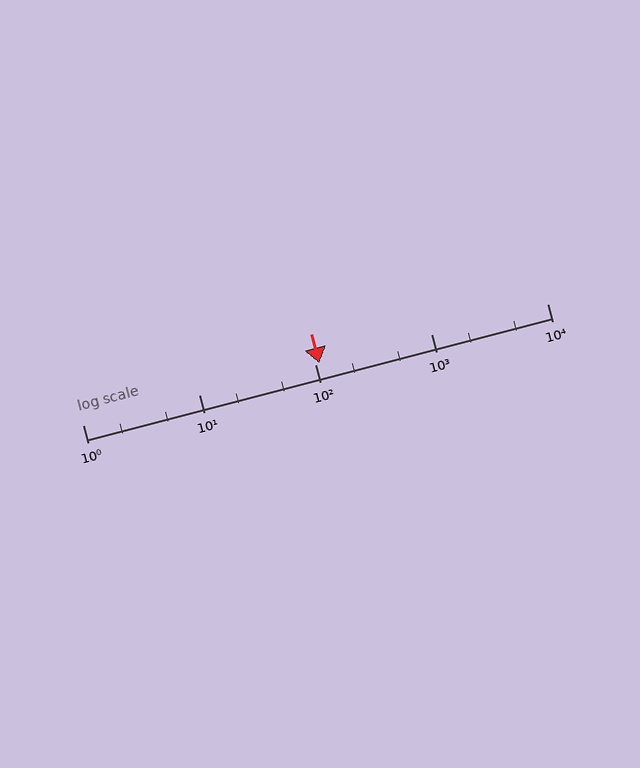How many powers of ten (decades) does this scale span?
The scale spans 4 decades, from 1 to 10000.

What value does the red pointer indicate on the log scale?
The pointer indicates approximately 110.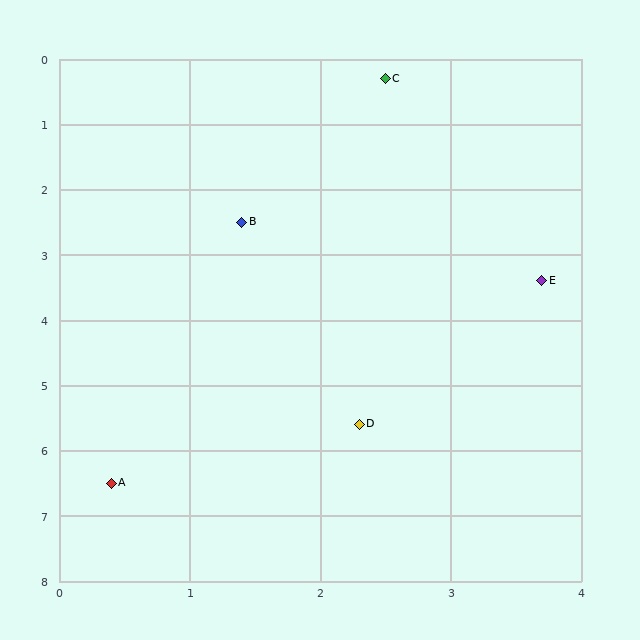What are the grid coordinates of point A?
Point A is at approximately (0.4, 6.5).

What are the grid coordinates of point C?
Point C is at approximately (2.5, 0.3).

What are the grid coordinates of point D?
Point D is at approximately (2.3, 5.6).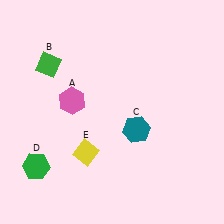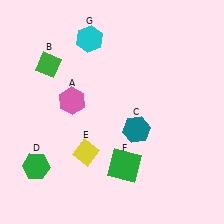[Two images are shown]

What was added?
A green square (F), a cyan hexagon (G) were added in Image 2.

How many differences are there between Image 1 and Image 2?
There are 2 differences between the two images.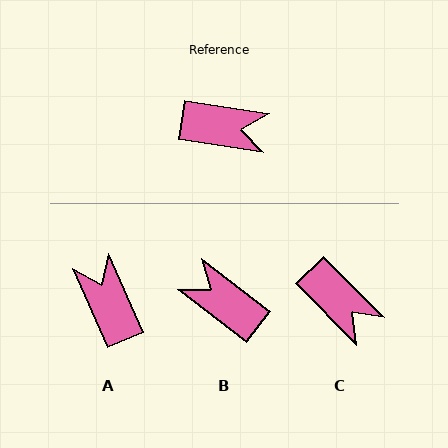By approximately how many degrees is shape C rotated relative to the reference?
Approximately 37 degrees clockwise.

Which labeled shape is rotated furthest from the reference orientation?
B, about 151 degrees away.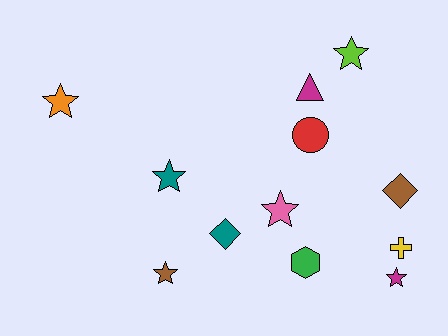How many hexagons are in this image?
There is 1 hexagon.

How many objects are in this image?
There are 12 objects.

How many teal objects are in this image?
There are 2 teal objects.